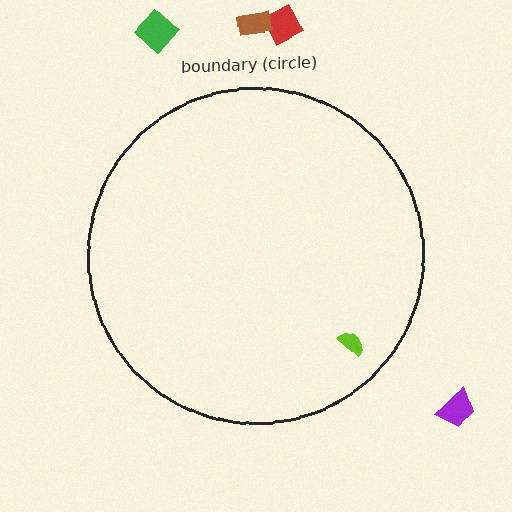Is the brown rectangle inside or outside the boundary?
Outside.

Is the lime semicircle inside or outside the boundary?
Inside.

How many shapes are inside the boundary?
1 inside, 4 outside.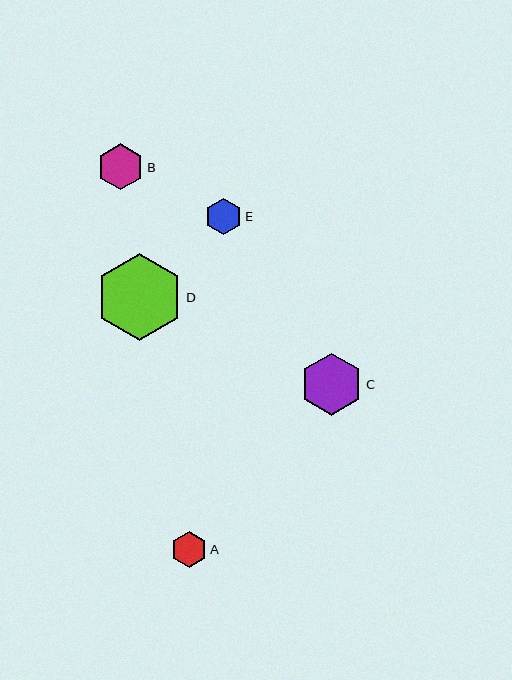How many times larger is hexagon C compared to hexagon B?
Hexagon C is approximately 1.4 times the size of hexagon B.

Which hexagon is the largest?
Hexagon D is the largest with a size of approximately 88 pixels.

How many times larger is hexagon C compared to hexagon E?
Hexagon C is approximately 1.7 times the size of hexagon E.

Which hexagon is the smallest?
Hexagon A is the smallest with a size of approximately 36 pixels.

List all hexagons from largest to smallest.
From largest to smallest: D, C, B, E, A.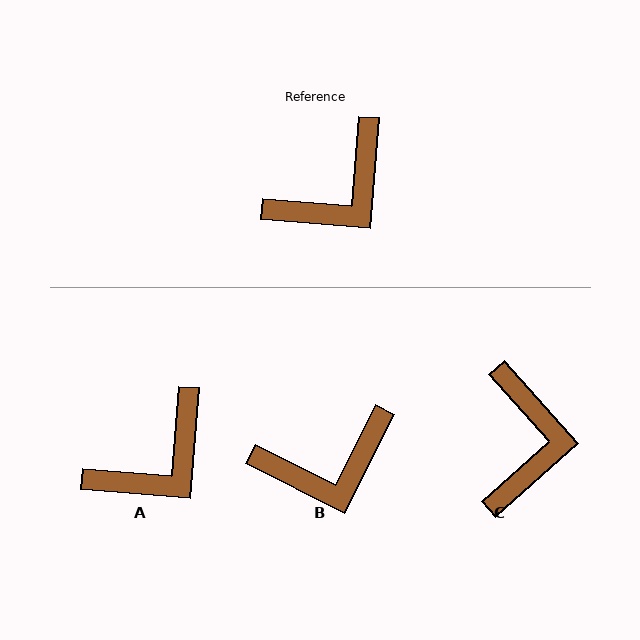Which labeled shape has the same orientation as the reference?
A.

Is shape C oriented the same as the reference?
No, it is off by about 46 degrees.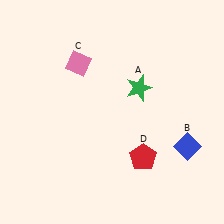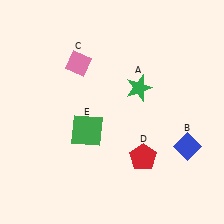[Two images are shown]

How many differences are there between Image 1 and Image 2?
There is 1 difference between the two images.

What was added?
A green square (E) was added in Image 2.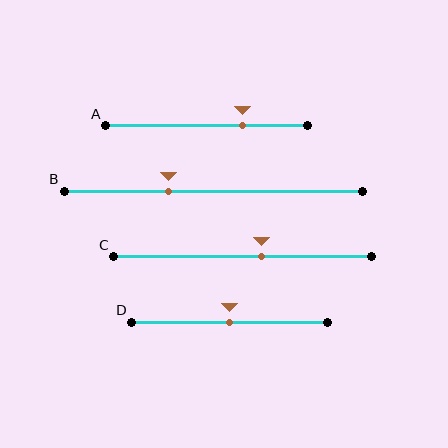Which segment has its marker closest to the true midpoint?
Segment D has its marker closest to the true midpoint.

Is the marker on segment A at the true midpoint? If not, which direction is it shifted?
No, the marker on segment A is shifted to the right by about 18% of the segment length.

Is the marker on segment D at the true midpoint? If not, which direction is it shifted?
Yes, the marker on segment D is at the true midpoint.